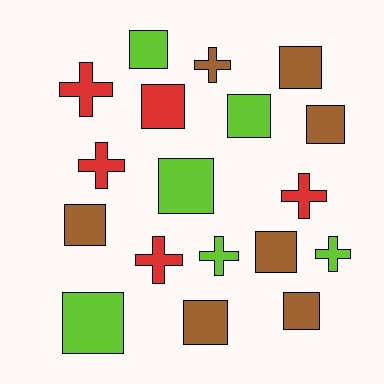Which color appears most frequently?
Brown, with 7 objects.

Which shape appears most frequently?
Square, with 11 objects.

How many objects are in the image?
There are 18 objects.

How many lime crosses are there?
There are 2 lime crosses.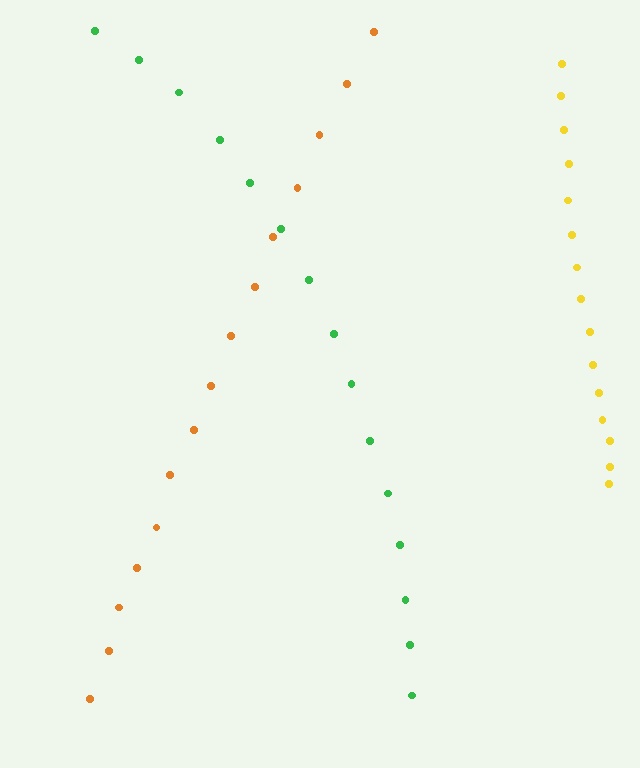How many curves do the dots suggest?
There are 3 distinct paths.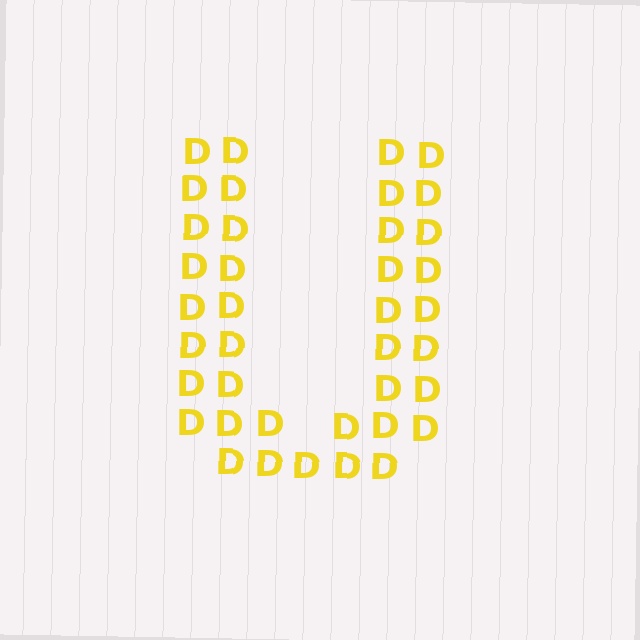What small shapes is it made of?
It is made of small letter D's.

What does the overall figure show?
The overall figure shows the letter U.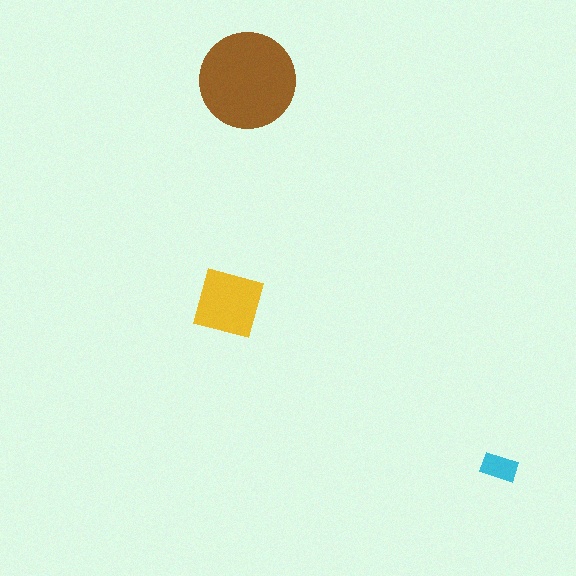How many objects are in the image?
There are 3 objects in the image.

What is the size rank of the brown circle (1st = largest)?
1st.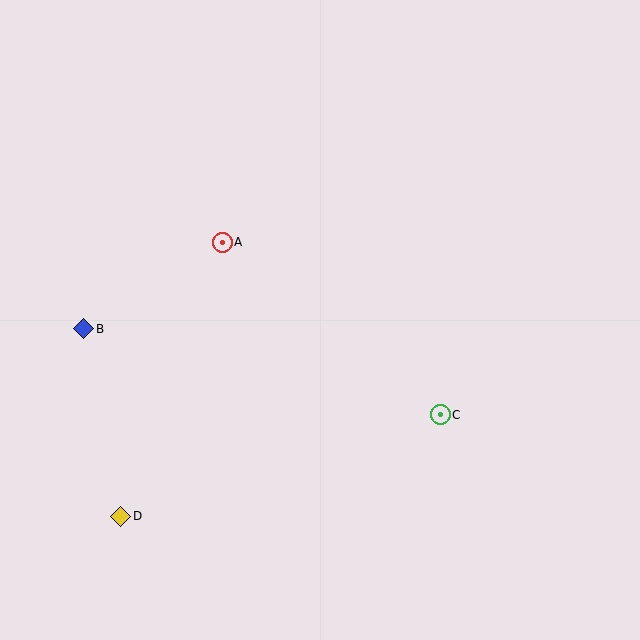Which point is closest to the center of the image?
Point A at (222, 242) is closest to the center.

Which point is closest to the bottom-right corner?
Point C is closest to the bottom-right corner.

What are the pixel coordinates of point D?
Point D is at (121, 516).